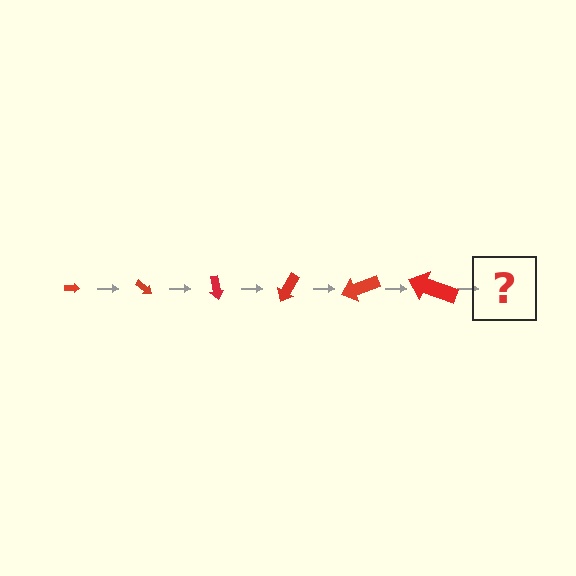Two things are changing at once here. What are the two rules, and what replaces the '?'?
The two rules are that the arrow grows larger each step and it rotates 40 degrees each step. The '?' should be an arrow, larger than the previous one and rotated 240 degrees from the start.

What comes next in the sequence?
The next element should be an arrow, larger than the previous one and rotated 240 degrees from the start.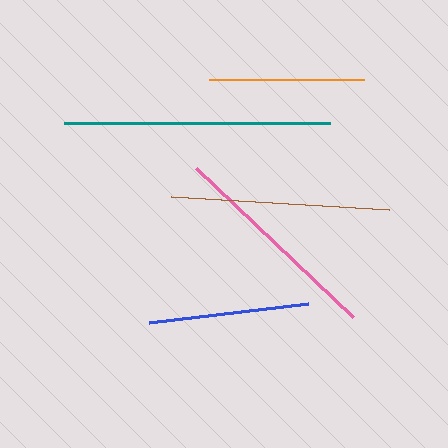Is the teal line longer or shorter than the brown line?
The teal line is longer than the brown line.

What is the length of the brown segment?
The brown segment is approximately 219 pixels long.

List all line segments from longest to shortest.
From longest to shortest: teal, brown, pink, blue, orange.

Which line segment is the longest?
The teal line is the longest at approximately 267 pixels.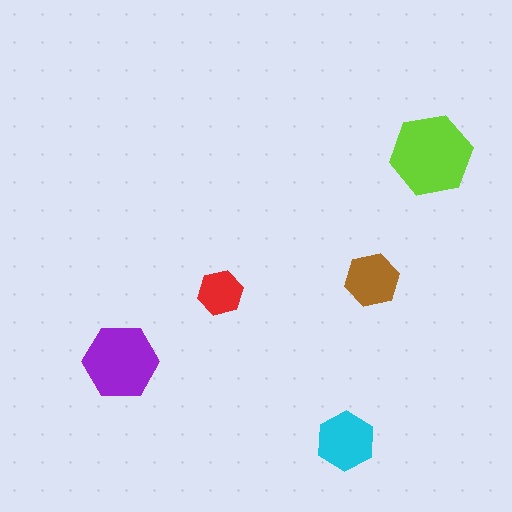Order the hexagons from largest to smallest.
the lime one, the purple one, the cyan one, the brown one, the red one.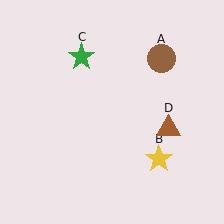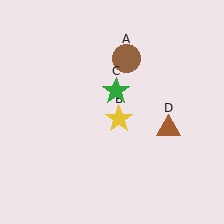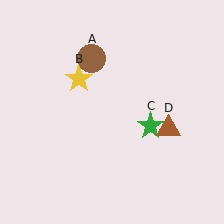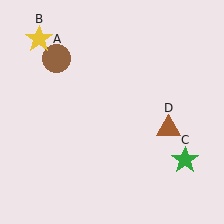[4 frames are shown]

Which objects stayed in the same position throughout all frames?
Brown triangle (object D) remained stationary.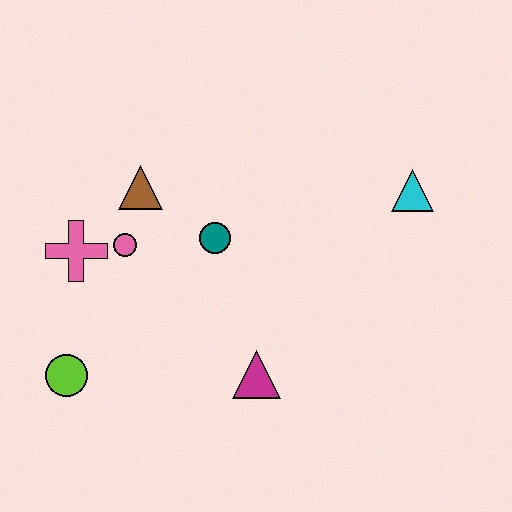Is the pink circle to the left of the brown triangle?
Yes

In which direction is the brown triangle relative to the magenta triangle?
The brown triangle is above the magenta triangle.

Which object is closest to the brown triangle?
The pink circle is closest to the brown triangle.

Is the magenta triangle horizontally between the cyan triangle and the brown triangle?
Yes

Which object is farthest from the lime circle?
The cyan triangle is farthest from the lime circle.